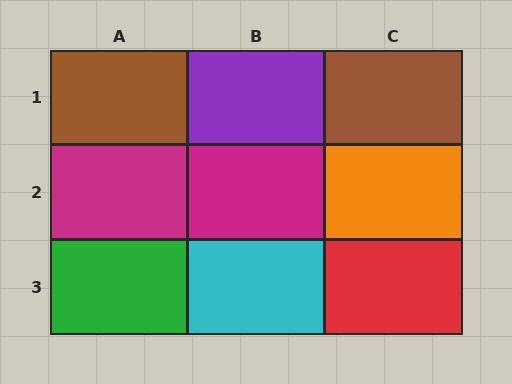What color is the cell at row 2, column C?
Orange.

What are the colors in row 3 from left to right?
Green, cyan, red.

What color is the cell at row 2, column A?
Magenta.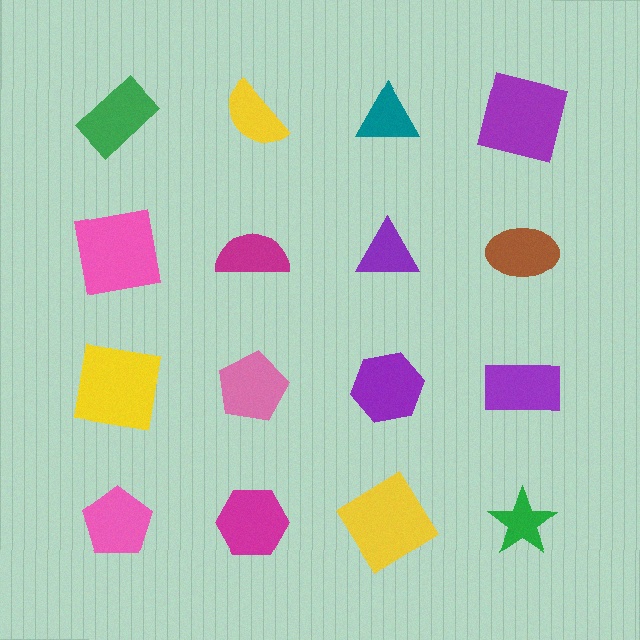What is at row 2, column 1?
A pink square.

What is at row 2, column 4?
A brown ellipse.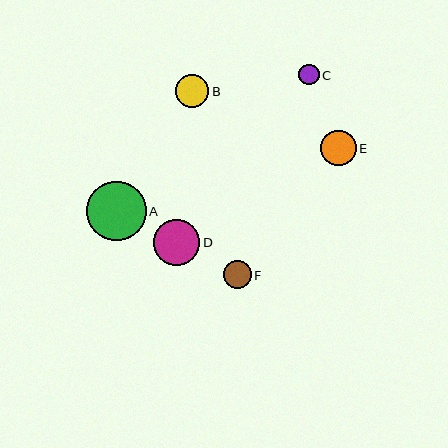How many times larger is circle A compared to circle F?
Circle A is approximately 2.1 times the size of circle F.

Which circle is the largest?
Circle A is the largest with a size of approximately 60 pixels.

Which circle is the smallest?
Circle C is the smallest with a size of approximately 20 pixels.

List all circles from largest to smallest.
From largest to smallest: A, D, E, B, F, C.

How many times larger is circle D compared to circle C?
Circle D is approximately 2.3 times the size of circle C.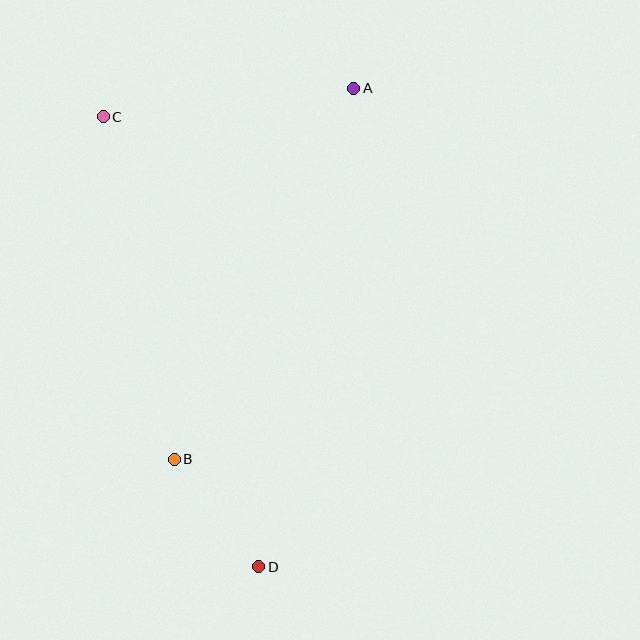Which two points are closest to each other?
Points B and D are closest to each other.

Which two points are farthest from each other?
Points A and D are farthest from each other.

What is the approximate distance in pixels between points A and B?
The distance between A and B is approximately 412 pixels.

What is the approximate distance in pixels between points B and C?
The distance between B and C is approximately 350 pixels.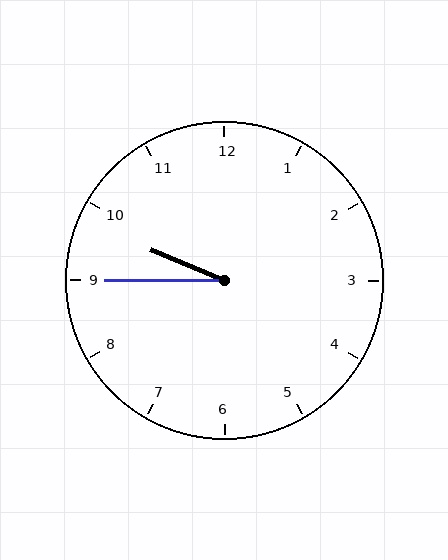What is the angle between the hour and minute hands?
Approximately 22 degrees.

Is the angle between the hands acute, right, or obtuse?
It is acute.